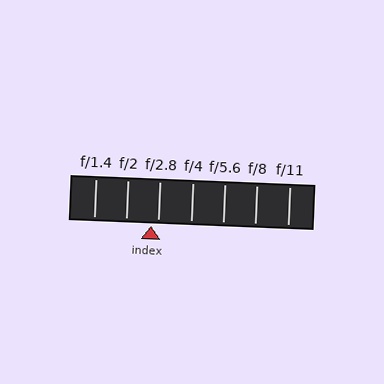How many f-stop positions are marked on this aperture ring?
There are 7 f-stop positions marked.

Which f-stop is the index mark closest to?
The index mark is closest to f/2.8.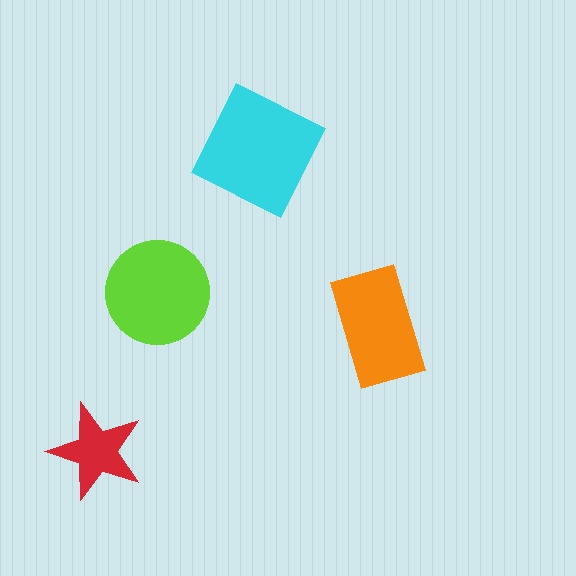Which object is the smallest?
The red star.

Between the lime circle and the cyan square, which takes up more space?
The cyan square.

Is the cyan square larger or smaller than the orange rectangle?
Larger.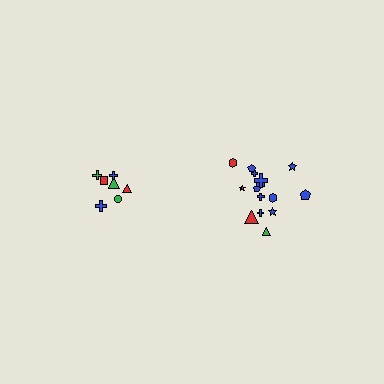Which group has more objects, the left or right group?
The right group.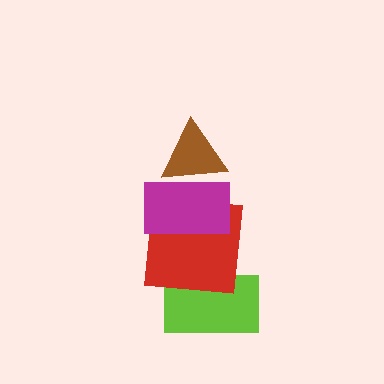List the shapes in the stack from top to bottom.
From top to bottom: the brown triangle, the magenta rectangle, the red square, the lime rectangle.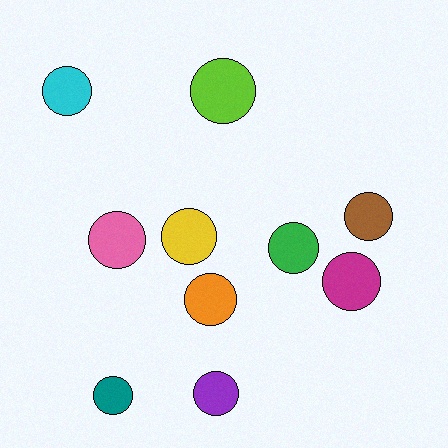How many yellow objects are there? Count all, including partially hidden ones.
There is 1 yellow object.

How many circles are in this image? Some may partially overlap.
There are 10 circles.